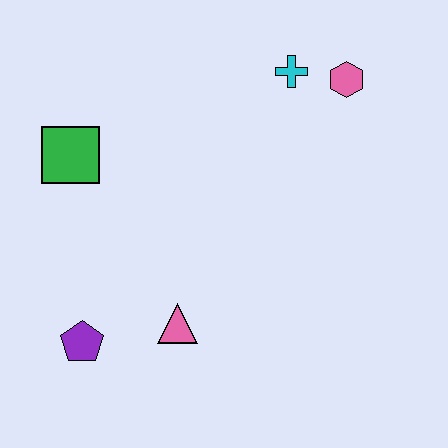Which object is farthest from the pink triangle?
The pink hexagon is farthest from the pink triangle.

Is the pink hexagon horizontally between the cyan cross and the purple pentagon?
No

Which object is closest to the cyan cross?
The pink hexagon is closest to the cyan cross.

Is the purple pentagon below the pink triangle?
Yes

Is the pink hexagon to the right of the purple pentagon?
Yes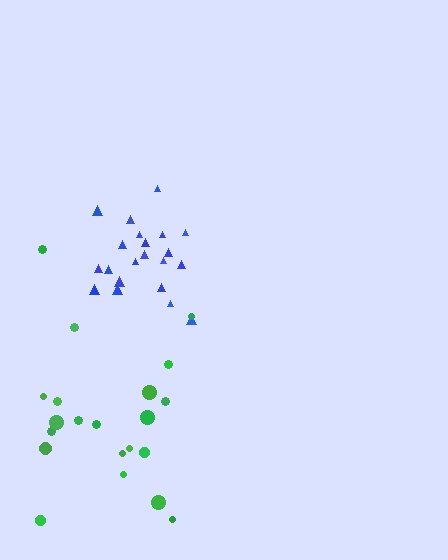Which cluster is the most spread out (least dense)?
Green.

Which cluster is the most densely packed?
Blue.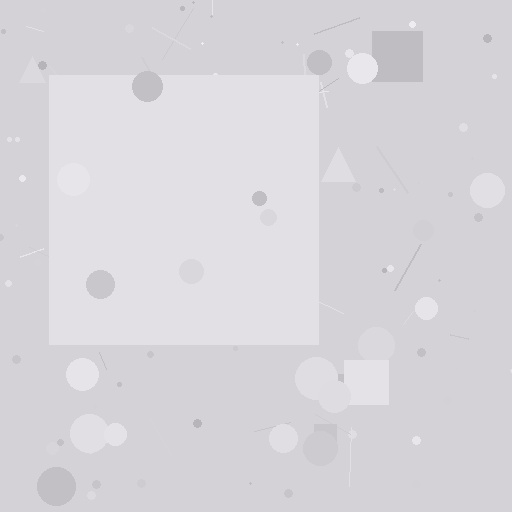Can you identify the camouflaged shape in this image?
The camouflaged shape is a square.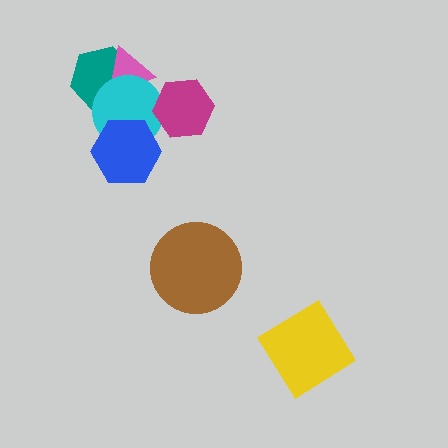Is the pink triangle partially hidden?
Yes, it is partially covered by another shape.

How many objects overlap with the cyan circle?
4 objects overlap with the cyan circle.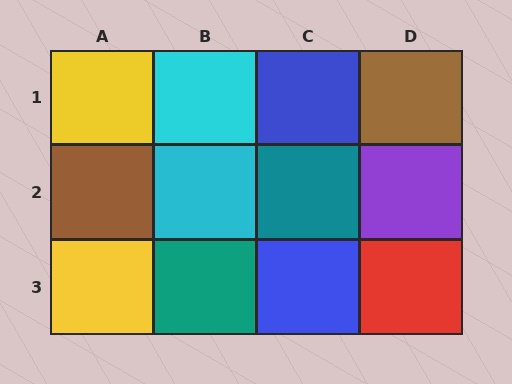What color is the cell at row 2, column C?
Teal.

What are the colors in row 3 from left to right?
Yellow, teal, blue, red.